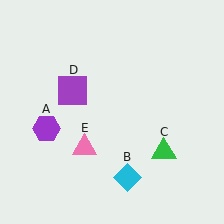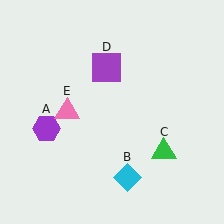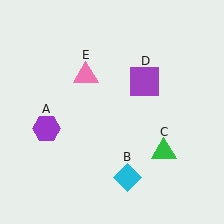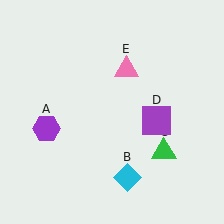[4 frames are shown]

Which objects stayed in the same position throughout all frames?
Purple hexagon (object A) and cyan diamond (object B) and green triangle (object C) remained stationary.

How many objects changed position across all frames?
2 objects changed position: purple square (object D), pink triangle (object E).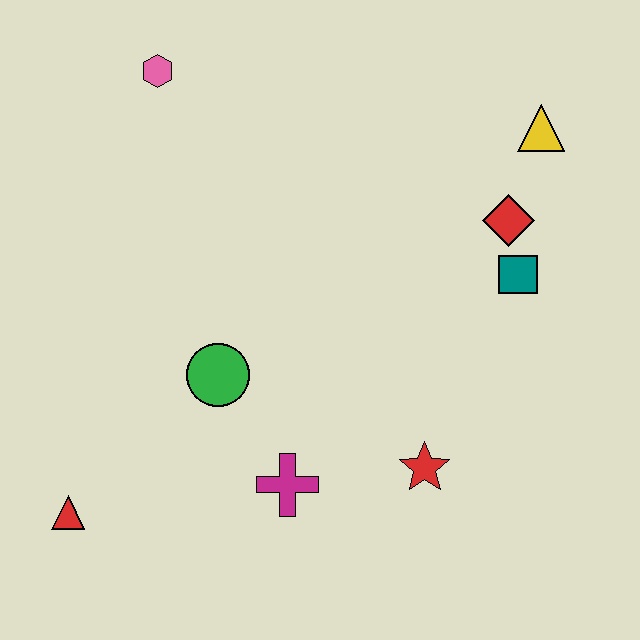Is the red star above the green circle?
No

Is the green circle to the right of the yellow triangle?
No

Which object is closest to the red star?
The magenta cross is closest to the red star.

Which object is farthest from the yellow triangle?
The red triangle is farthest from the yellow triangle.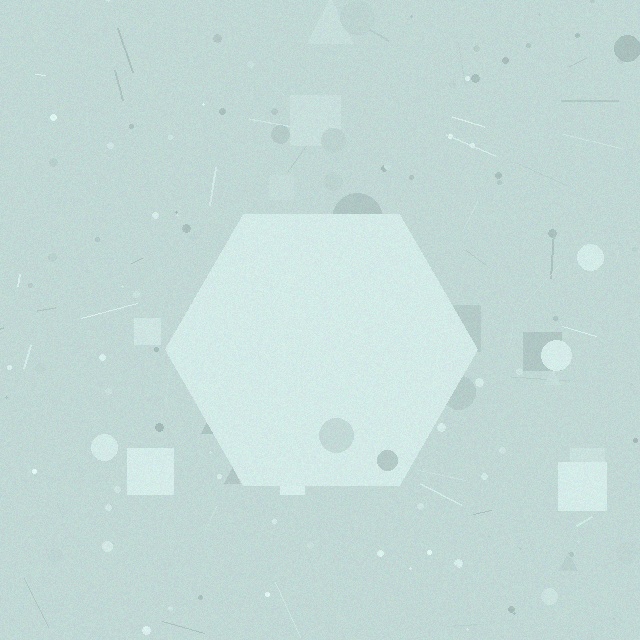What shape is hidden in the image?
A hexagon is hidden in the image.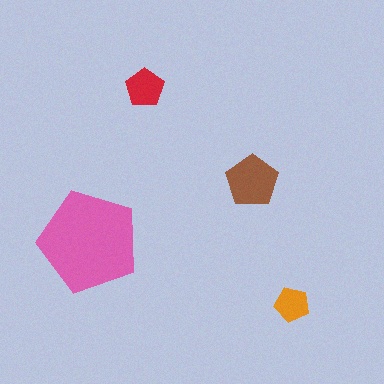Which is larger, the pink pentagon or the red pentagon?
The pink one.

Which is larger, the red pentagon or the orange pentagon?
The red one.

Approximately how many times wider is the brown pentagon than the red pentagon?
About 1.5 times wider.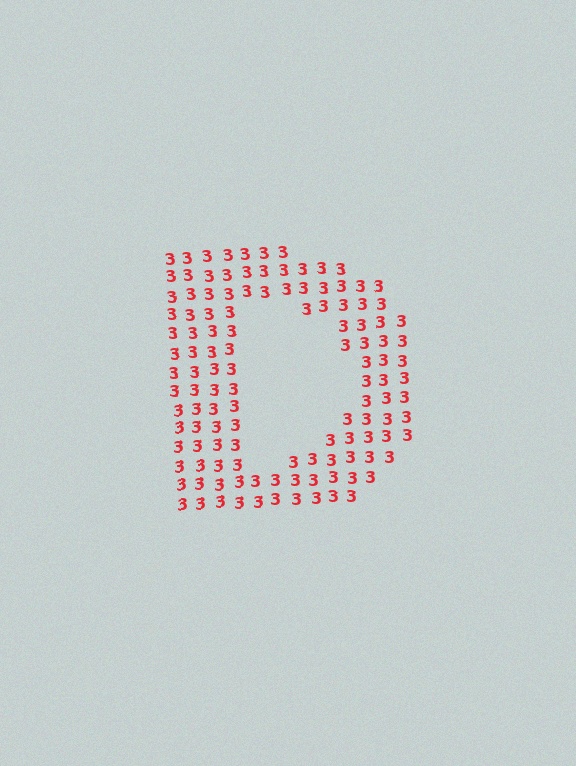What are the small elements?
The small elements are digit 3's.